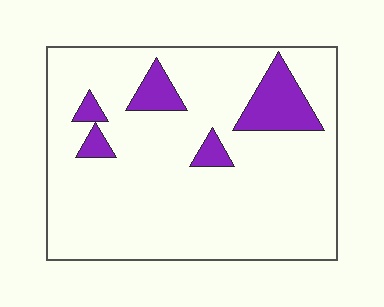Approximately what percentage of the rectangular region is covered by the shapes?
Approximately 10%.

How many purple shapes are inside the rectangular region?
5.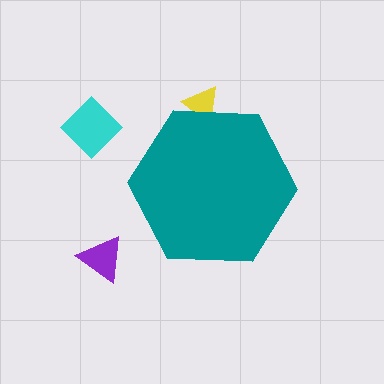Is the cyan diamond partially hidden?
No, the cyan diamond is fully visible.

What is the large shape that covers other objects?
A teal hexagon.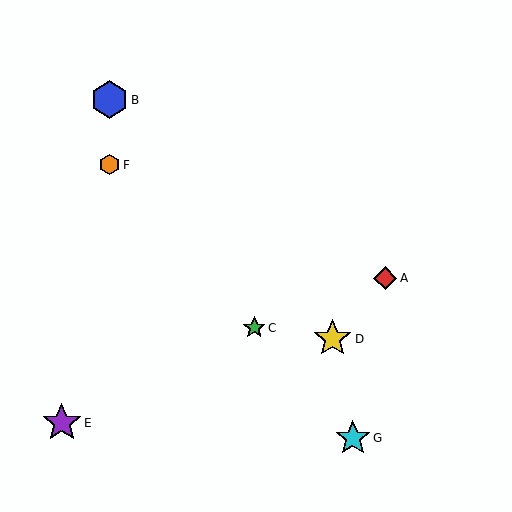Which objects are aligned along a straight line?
Objects C, F, G are aligned along a straight line.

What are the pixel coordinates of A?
Object A is at (385, 278).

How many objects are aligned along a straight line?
3 objects (C, F, G) are aligned along a straight line.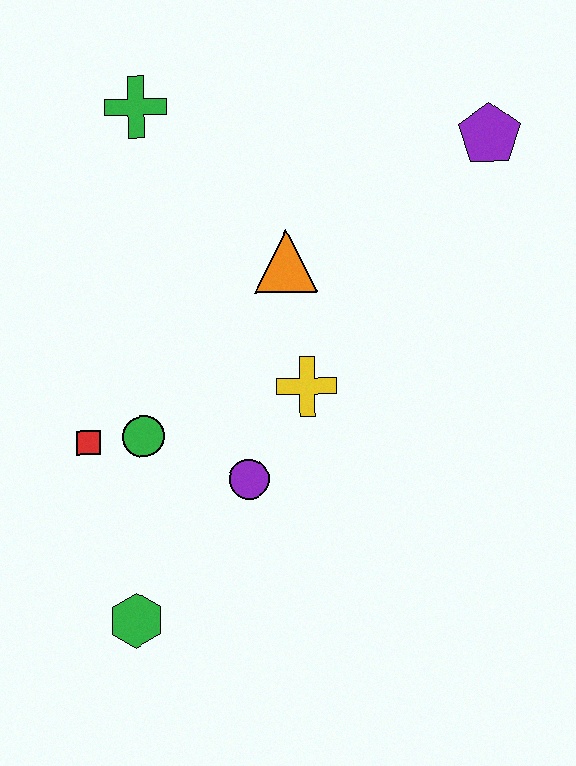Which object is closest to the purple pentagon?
The orange triangle is closest to the purple pentagon.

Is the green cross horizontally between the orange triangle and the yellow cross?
No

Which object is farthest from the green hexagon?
The purple pentagon is farthest from the green hexagon.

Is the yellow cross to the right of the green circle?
Yes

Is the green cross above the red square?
Yes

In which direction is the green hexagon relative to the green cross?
The green hexagon is below the green cross.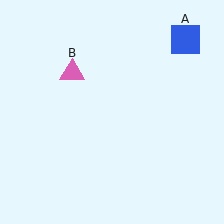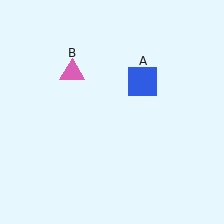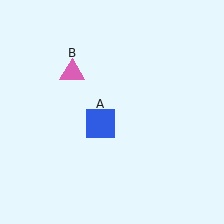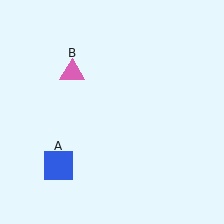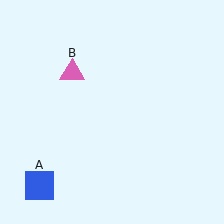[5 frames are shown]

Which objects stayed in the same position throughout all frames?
Pink triangle (object B) remained stationary.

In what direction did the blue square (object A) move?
The blue square (object A) moved down and to the left.